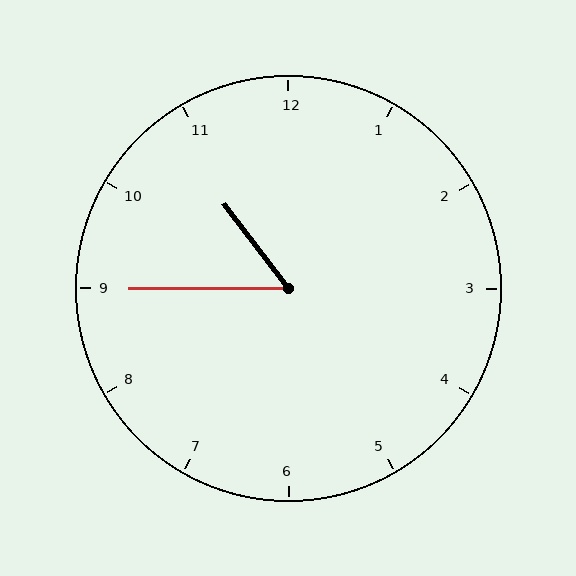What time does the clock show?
10:45.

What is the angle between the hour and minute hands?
Approximately 52 degrees.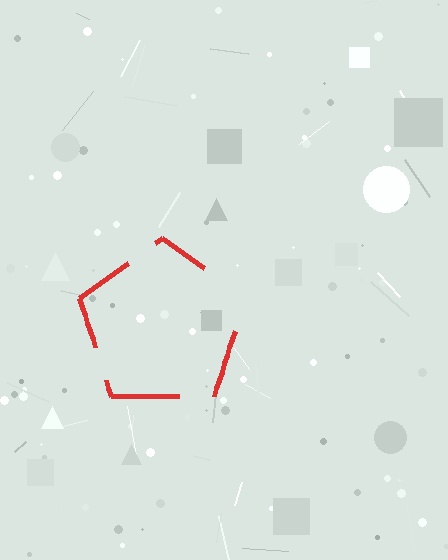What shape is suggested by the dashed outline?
The dashed outline suggests a pentagon.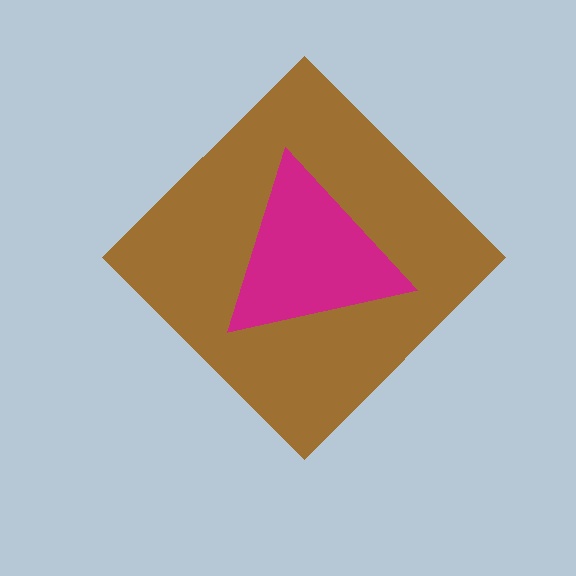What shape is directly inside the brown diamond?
The magenta triangle.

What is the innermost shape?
The magenta triangle.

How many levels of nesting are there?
2.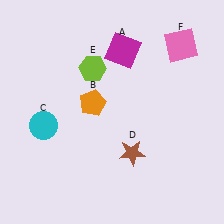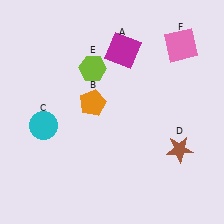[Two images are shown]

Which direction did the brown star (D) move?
The brown star (D) moved right.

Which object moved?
The brown star (D) moved right.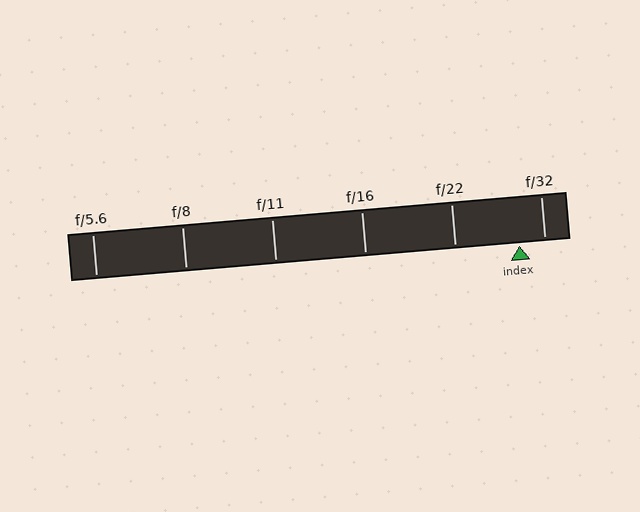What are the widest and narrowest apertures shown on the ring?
The widest aperture shown is f/5.6 and the narrowest is f/32.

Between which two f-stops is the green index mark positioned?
The index mark is between f/22 and f/32.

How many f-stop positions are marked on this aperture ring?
There are 6 f-stop positions marked.